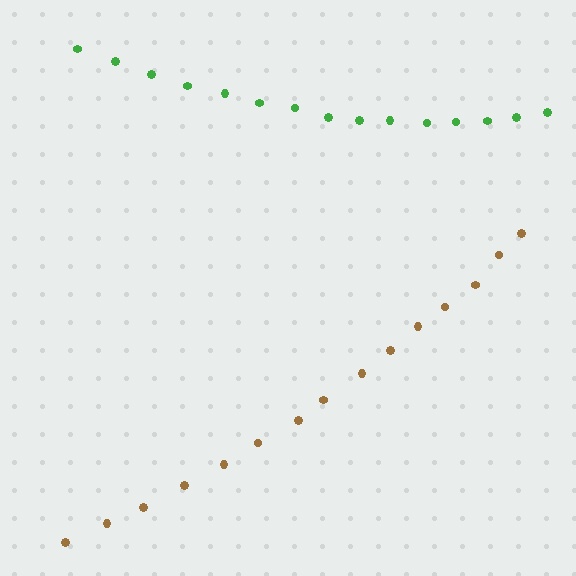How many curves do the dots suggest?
There are 2 distinct paths.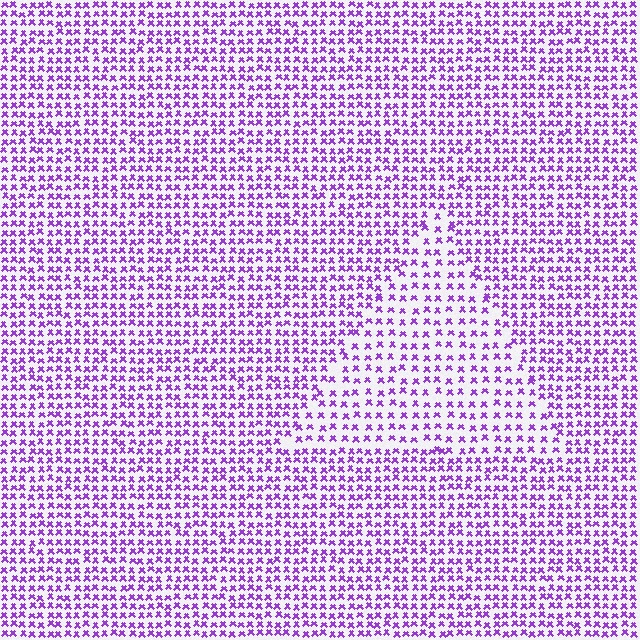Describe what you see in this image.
The image contains small purple elements arranged at two different densities. A triangle-shaped region is visible where the elements are less densely packed than the surrounding area.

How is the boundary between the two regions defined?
The boundary is defined by a change in element density (approximately 1.6x ratio). All elements are the same color, size, and shape.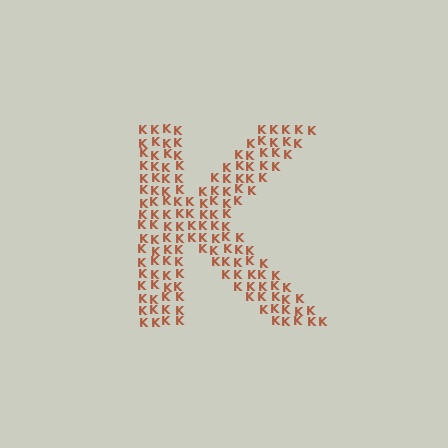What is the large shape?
The large shape is the letter K.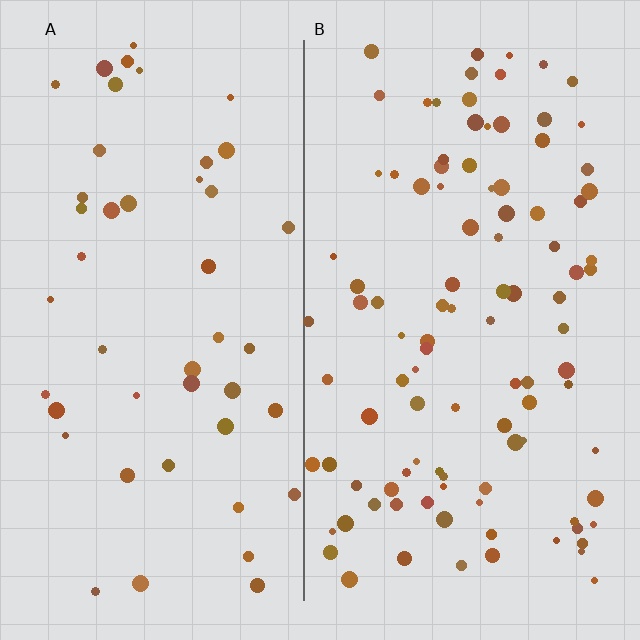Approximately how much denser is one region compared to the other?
Approximately 2.2× — region B over region A.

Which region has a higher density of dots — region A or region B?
B (the right).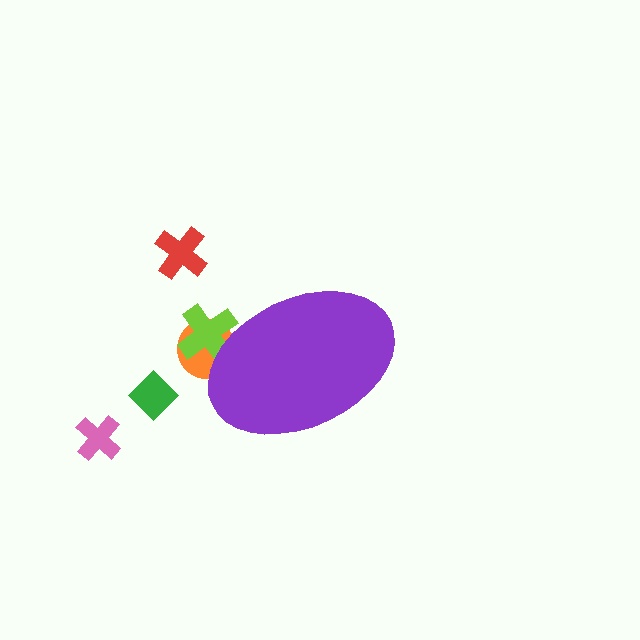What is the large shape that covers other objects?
A purple ellipse.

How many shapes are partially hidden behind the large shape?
2 shapes are partially hidden.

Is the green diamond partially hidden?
No, the green diamond is fully visible.